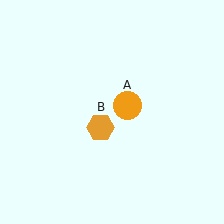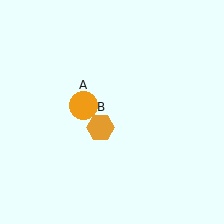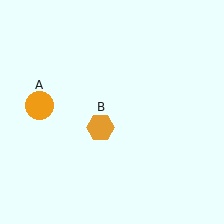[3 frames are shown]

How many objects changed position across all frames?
1 object changed position: orange circle (object A).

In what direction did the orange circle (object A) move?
The orange circle (object A) moved left.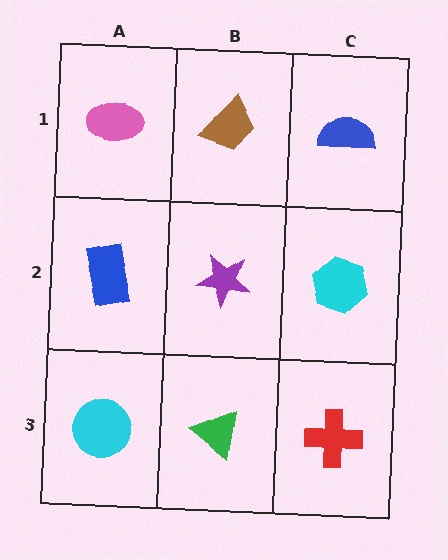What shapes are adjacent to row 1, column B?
A purple star (row 2, column B), a pink ellipse (row 1, column A), a blue semicircle (row 1, column C).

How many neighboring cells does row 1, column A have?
2.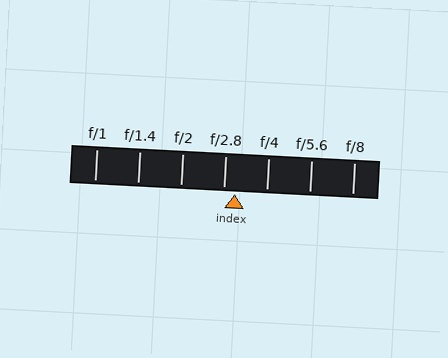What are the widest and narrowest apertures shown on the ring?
The widest aperture shown is f/1 and the narrowest is f/8.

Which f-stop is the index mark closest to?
The index mark is closest to f/2.8.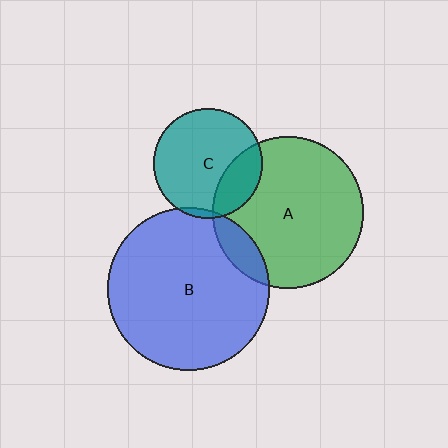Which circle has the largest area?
Circle B (blue).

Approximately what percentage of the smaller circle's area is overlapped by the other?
Approximately 25%.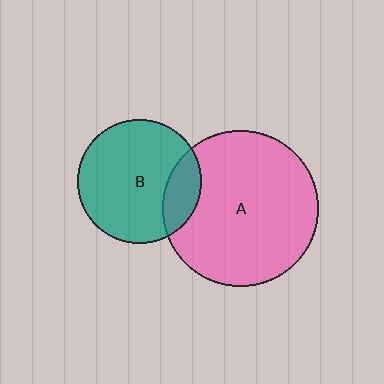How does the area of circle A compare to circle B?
Approximately 1.6 times.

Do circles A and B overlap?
Yes.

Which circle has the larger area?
Circle A (pink).